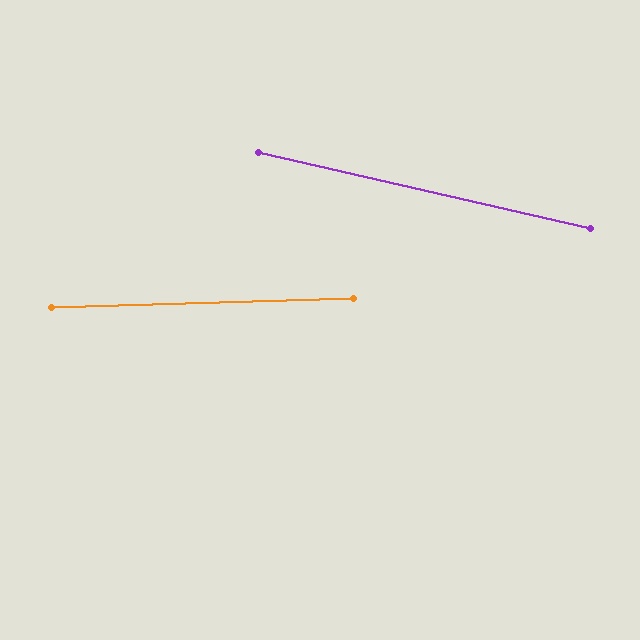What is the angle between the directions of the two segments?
Approximately 15 degrees.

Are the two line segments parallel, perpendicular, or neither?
Neither parallel nor perpendicular — they differ by about 15°.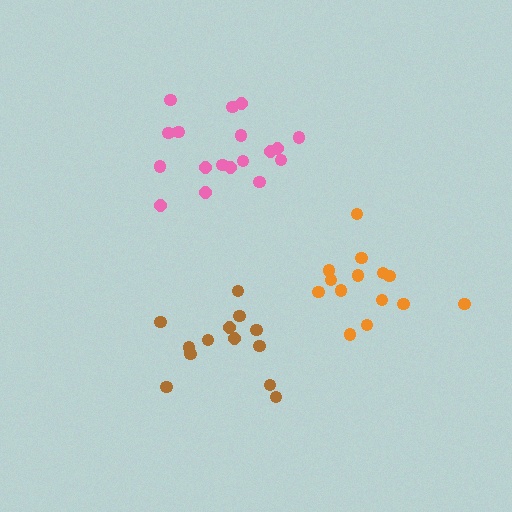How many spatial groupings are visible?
There are 3 spatial groupings.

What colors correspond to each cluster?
The clusters are colored: pink, brown, orange.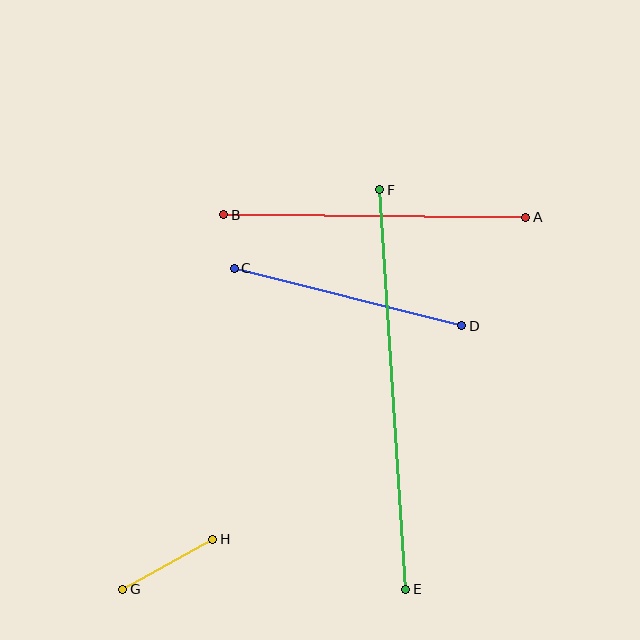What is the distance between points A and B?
The distance is approximately 302 pixels.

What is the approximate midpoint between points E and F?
The midpoint is at approximately (393, 389) pixels.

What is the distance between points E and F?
The distance is approximately 400 pixels.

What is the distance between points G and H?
The distance is approximately 103 pixels.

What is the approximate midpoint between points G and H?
The midpoint is at approximately (168, 564) pixels.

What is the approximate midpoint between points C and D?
The midpoint is at approximately (348, 297) pixels.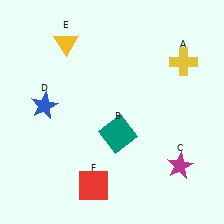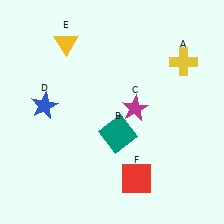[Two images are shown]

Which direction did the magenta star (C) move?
The magenta star (C) moved up.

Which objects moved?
The objects that moved are: the magenta star (C), the red square (F).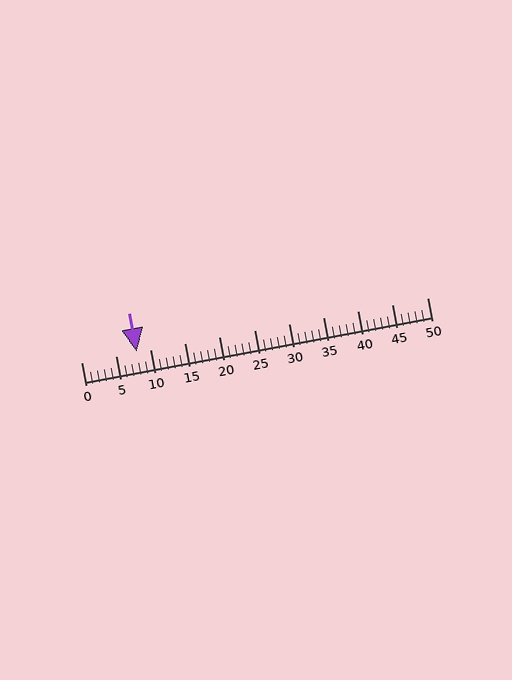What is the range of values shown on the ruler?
The ruler shows values from 0 to 50.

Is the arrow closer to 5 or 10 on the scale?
The arrow is closer to 10.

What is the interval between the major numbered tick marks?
The major tick marks are spaced 5 units apart.